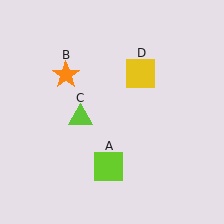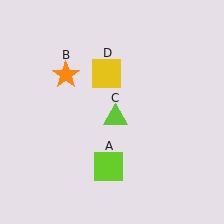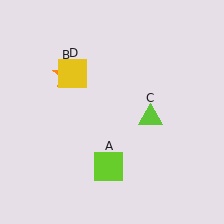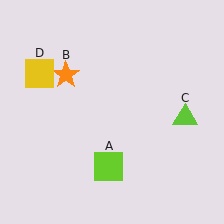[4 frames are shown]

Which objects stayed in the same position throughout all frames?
Lime square (object A) and orange star (object B) remained stationary.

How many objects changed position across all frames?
2 objects changed position: lime triangle (object C), yellow square (object D).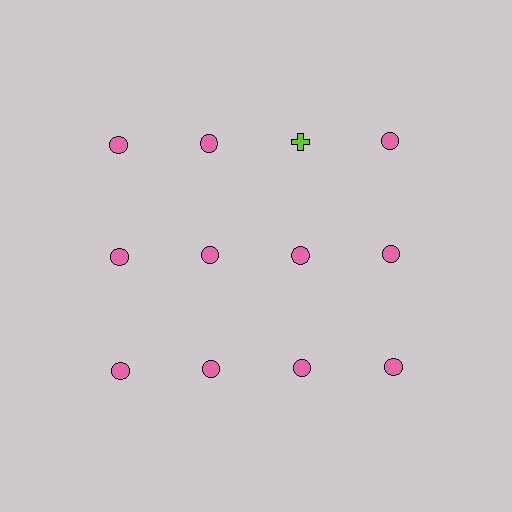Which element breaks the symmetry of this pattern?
The lime cross in the top row, center column breaks the symmetry. All other shapes are pink circles.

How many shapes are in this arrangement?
There are 12 shapes arranged in a grid pattern.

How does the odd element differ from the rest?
It differs in both color (lime instead of pink) and shape (cross instead of circle).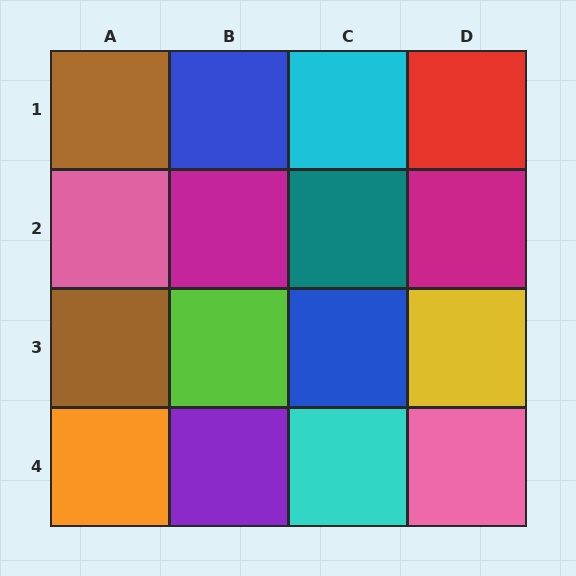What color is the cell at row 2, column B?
Magenta.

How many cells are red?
1 cell is red.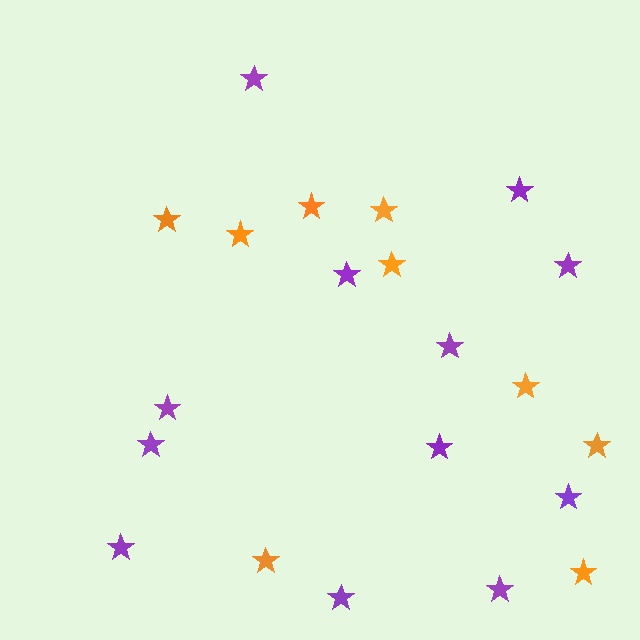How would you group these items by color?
There are 2 groups: one group of orange stars (9) and one group of purple stars (12).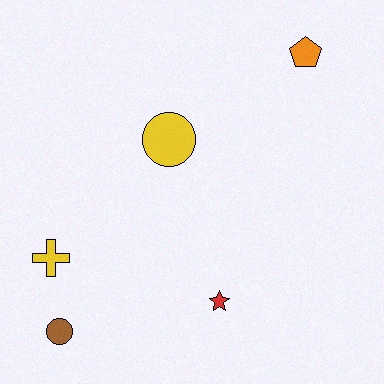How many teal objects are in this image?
There are no teal objects.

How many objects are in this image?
There are 5 objects.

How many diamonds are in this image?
There are no diamonds.